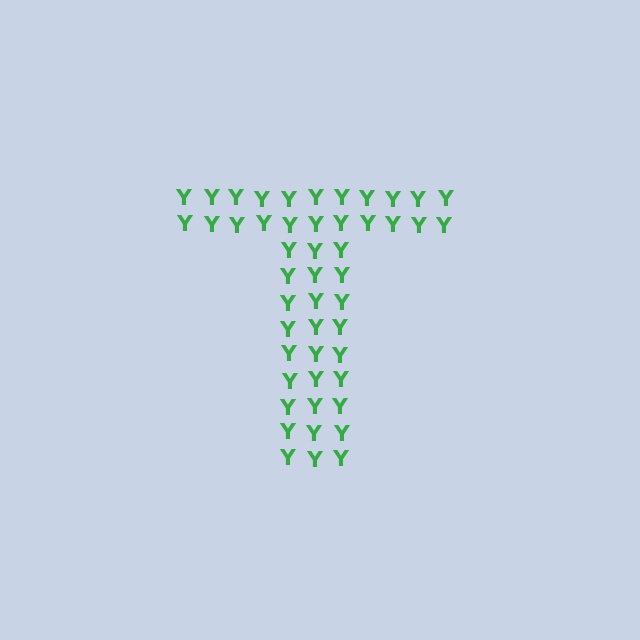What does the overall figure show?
The overall figure shows the letter T.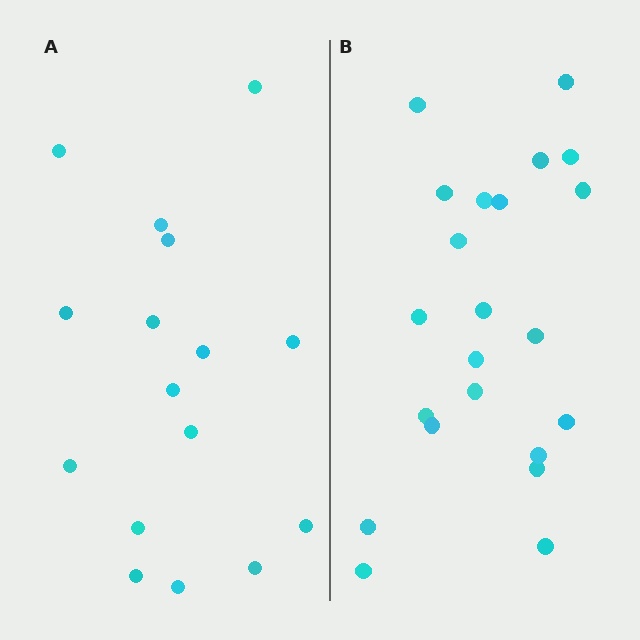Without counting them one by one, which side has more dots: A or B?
Region B (the right region) has more dots.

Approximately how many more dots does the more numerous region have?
Region B has about 6 more dots than region A.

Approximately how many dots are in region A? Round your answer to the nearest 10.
About 20 dots. (The exact count is 16, which rounds to 20.)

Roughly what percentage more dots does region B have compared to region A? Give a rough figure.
About 40% more.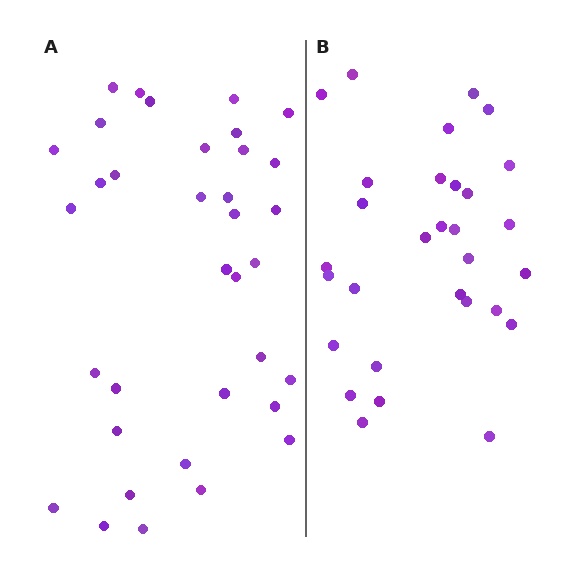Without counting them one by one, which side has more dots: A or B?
Region A (the left region) has more dots.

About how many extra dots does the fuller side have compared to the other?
Region A has about 5 more dots than region B.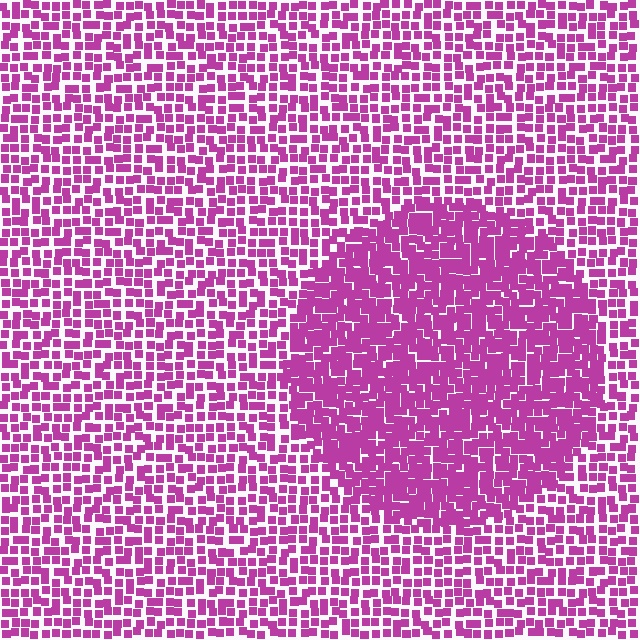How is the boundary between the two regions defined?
The boundary is defined by a change in element density (approximately 1.7x ratio). All elements are the same color, size, and shape.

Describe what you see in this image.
The image contains small magenta elements arranged at two different densities. A circle-shaped region is visible where the elements are more densely packed than the surrounding area.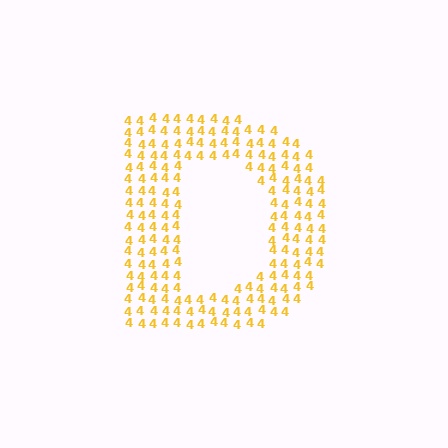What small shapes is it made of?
It is made of small digit 4's.